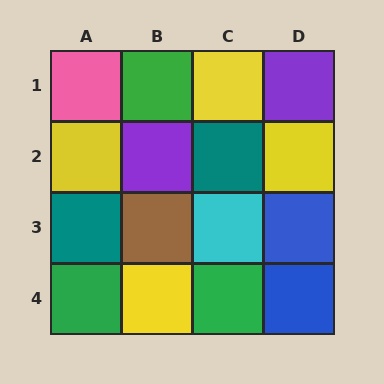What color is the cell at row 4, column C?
Green.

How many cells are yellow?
4 cells are yellow.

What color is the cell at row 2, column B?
Purple.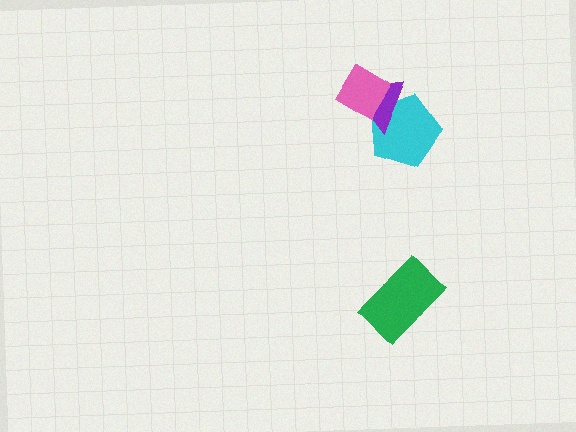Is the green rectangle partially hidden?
No, no other shape covers it.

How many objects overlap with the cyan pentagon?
2 objects overlap with the cyan pentagon.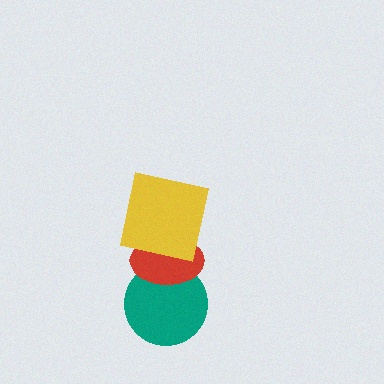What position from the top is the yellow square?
The yellow square is 1st from the top.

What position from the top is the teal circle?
The teal circle is 3rd from the top.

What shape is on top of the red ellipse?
The yellow square is on top of the red ellipse.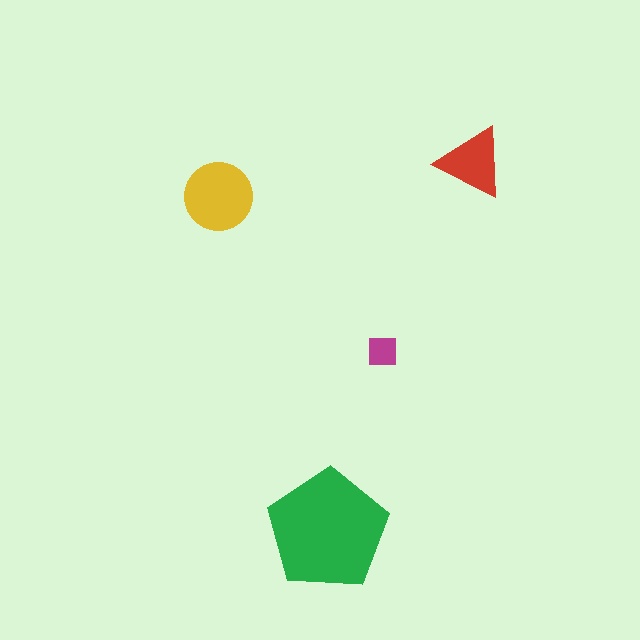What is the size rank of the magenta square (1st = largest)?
4th.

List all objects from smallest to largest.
The magenta square, the red triangle, the yellow circle, the green pentagon.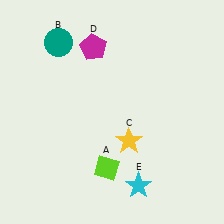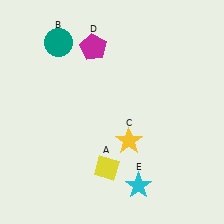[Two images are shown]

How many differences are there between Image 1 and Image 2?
There is 1 difference between the two images.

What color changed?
The diamond (A) changed from lime in Image 1 to yellow in Image 2.